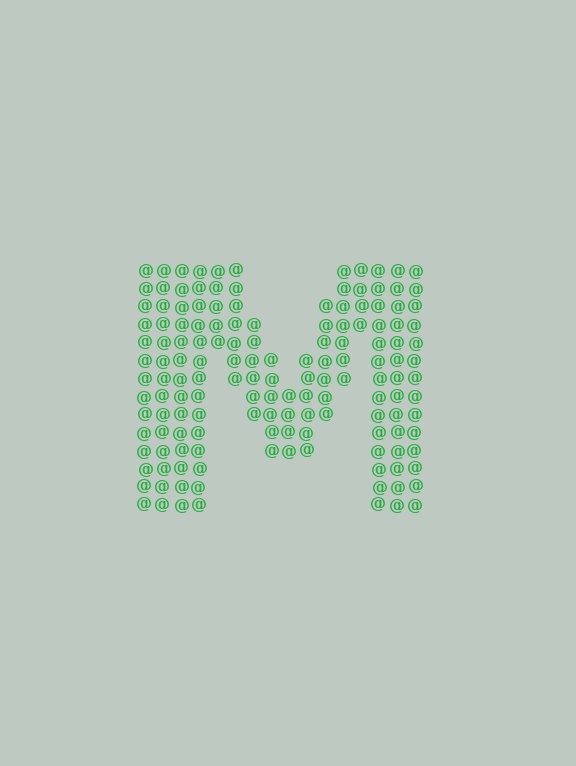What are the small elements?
The small elements are at signs.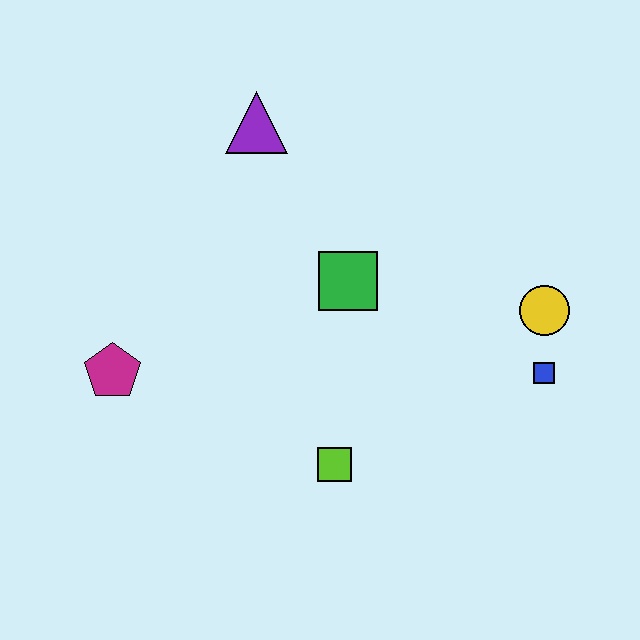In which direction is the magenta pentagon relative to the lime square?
The magenta pentagon is to the left of the lime square.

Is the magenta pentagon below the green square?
Yes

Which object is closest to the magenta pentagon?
The lime square is closest to the magenta pentagon.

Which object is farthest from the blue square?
The magenta pentagon is farthest from the blue square.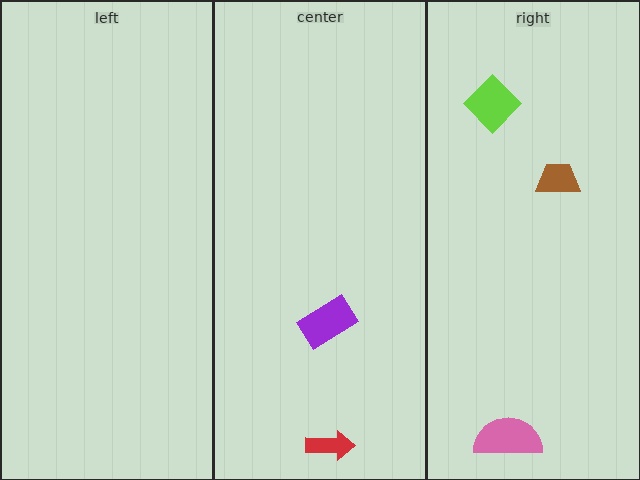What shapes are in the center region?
The red arrow, the purple rectangle.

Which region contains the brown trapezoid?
The right region.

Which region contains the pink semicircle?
The right region.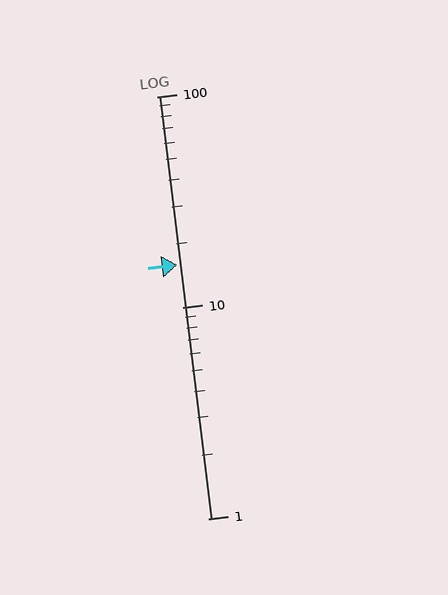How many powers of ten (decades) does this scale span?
The scale spans 2 decades, from 1 to 100.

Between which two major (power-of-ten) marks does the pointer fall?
The pointer is between 10 and 100.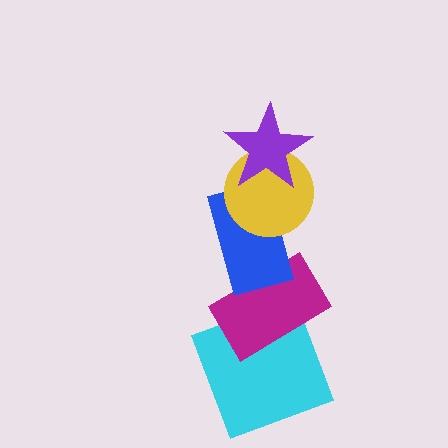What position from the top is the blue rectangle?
The blue rectangle is 3rd from the top.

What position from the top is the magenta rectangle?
The magenta rectangle is 4th from the top.